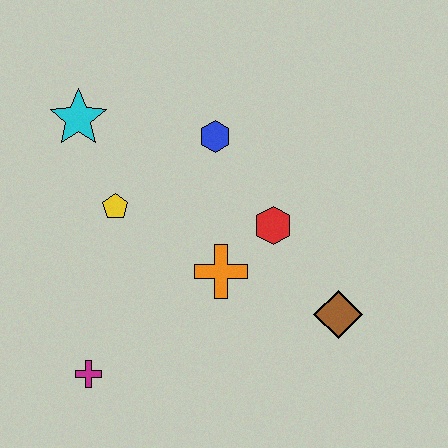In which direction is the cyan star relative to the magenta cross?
The cyan star is above the magenta cross.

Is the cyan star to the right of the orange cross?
No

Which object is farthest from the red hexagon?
The magenta cross is farthest from the red hexagon.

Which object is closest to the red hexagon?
The orange cross is closest to the red hexagon.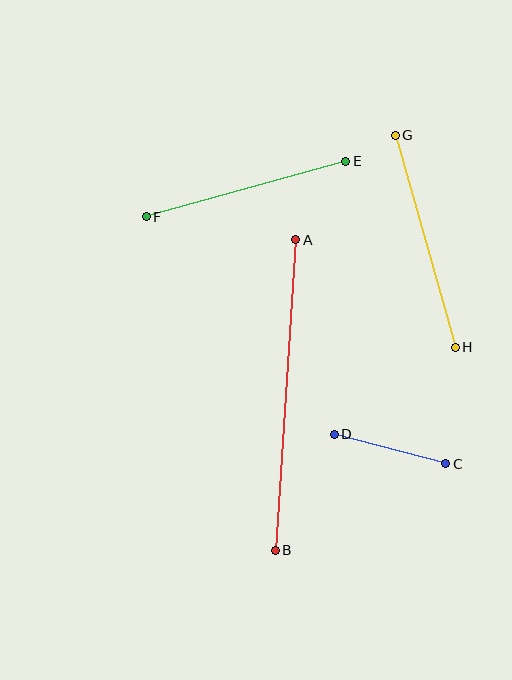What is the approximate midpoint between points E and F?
The midpoint is at approximately (246, 189) pixels.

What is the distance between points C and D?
The distance is approximately 115 pixels.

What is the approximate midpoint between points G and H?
The midpoint is at approximately (425, 241) pixels.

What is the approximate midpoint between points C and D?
The midpoint is at approximately (390, 449) pixels.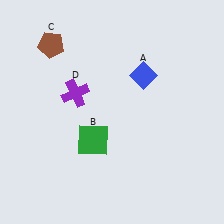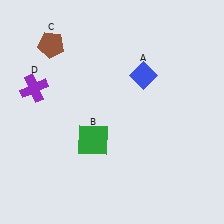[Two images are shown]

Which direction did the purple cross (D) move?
The purple cross (D) moved left.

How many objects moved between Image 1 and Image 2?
1 object moved between the two images.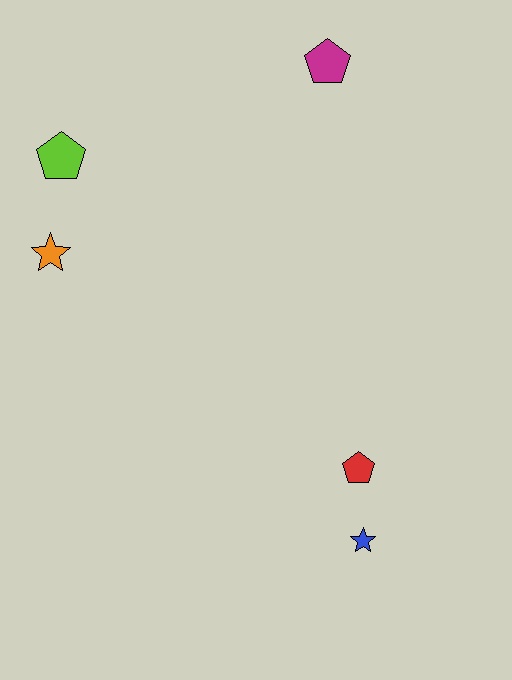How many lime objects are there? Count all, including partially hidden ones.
There is 1 lime object.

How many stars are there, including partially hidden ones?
There are 2 stars.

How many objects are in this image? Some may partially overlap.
There are 5 objects.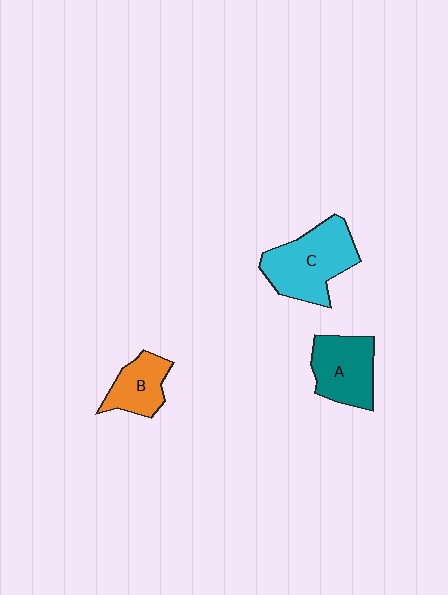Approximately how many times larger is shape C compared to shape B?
Approximately 1.8 times.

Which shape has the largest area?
Shape C (cyan).